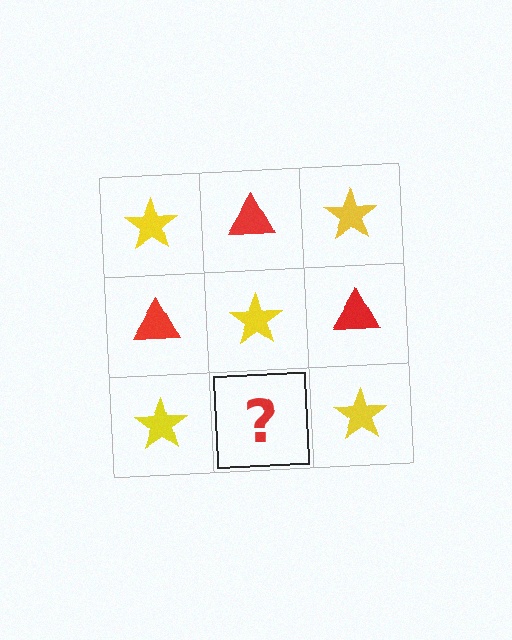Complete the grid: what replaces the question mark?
The question mark should be replaced with a red triangle.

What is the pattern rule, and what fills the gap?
The rule is that it alternates yellow star and red triangle in a checkerboard pattern. The gap should be filled with a red triangle.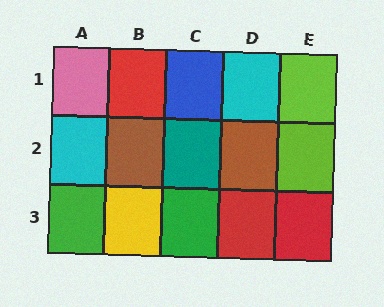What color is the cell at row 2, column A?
Cyan.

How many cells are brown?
2 cells are brown.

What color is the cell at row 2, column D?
Brown.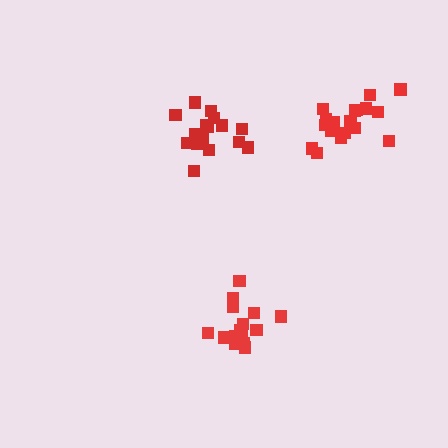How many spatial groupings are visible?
There are 3 spatial groupings.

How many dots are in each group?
Group 1: 17 dots, Group 2: 18 dots, Group 3: 20 dots (55 total).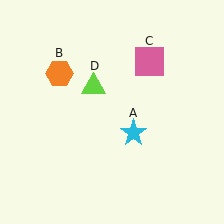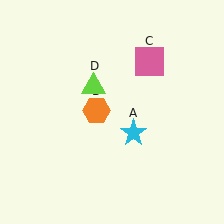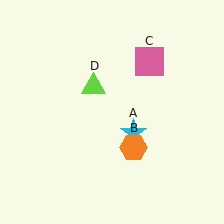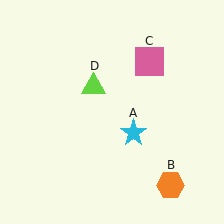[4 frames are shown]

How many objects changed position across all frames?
1 object changed position: orange hexagon (object B).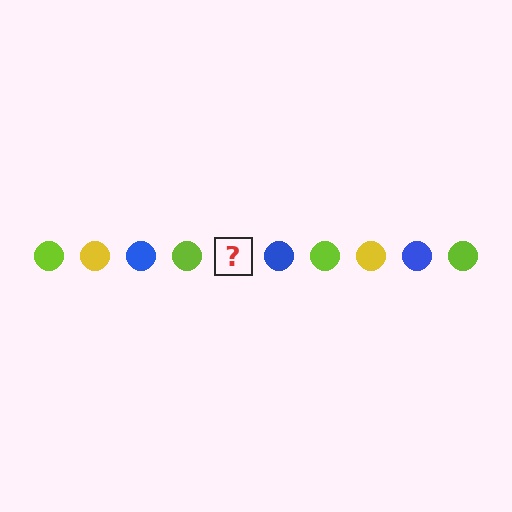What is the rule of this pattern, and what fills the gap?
The rule is that the pattern cycles through lime, yellow, blue circles. The gap should be filled with a yellow circle.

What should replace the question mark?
The question mark should be replaced with a yellow circle.